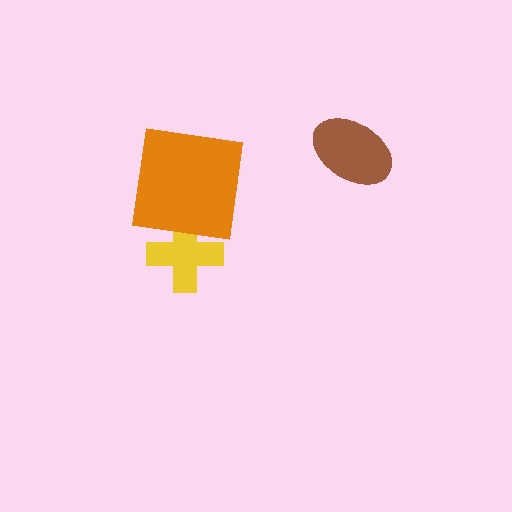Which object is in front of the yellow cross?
The orange square is in front of the yellow cross.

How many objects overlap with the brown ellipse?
0 objects overlap with the brown ellipse.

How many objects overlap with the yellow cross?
1 object overlaps with the yellow cross.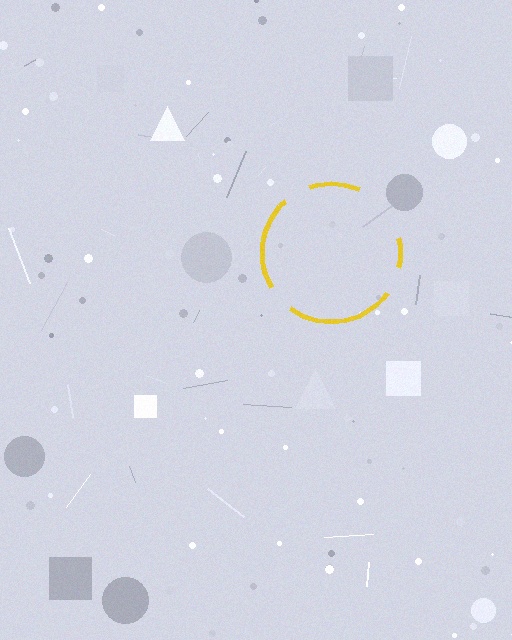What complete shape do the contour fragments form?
The contour fragments form a circle.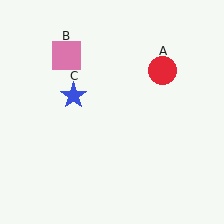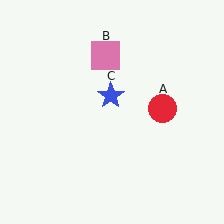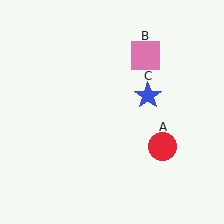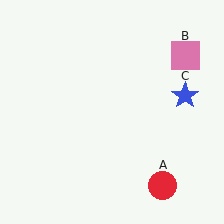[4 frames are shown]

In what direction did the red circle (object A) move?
The red circle (object A) moved down.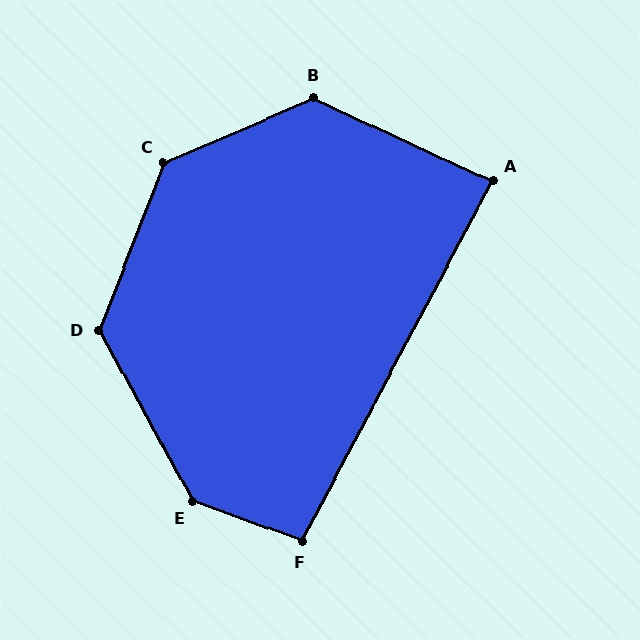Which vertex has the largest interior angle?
E, at approximately 139 degrees.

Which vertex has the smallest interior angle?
A, at approximately 87 degrees.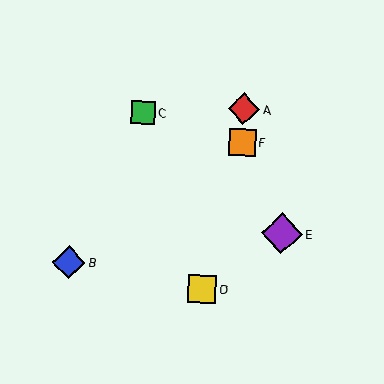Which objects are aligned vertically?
Objects A, F are aligned vertically.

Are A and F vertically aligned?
Yes, both are at x≈244.